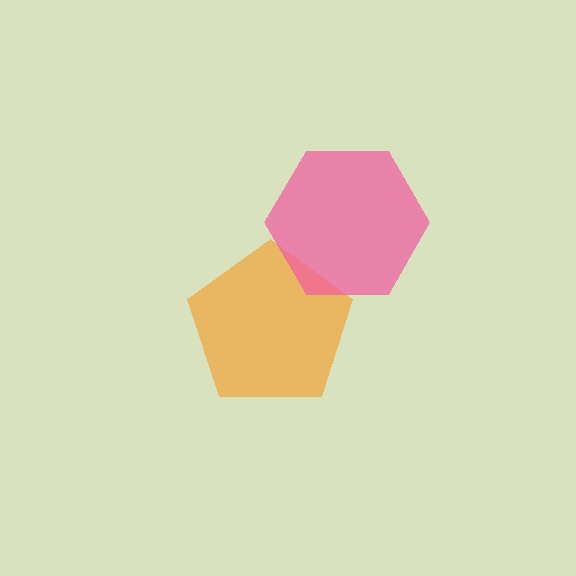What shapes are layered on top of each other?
The layered shapes are: an orange pentagon, a pink hexagon.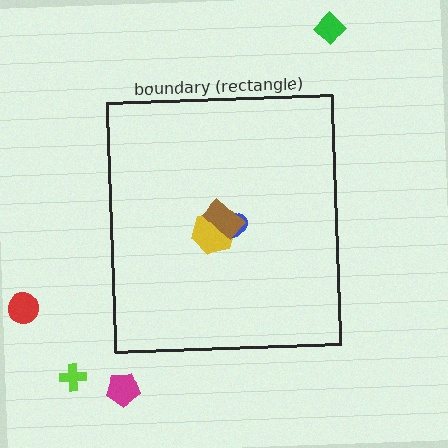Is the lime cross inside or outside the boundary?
Outside.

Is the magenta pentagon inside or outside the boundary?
Outside.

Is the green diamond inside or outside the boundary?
Outside.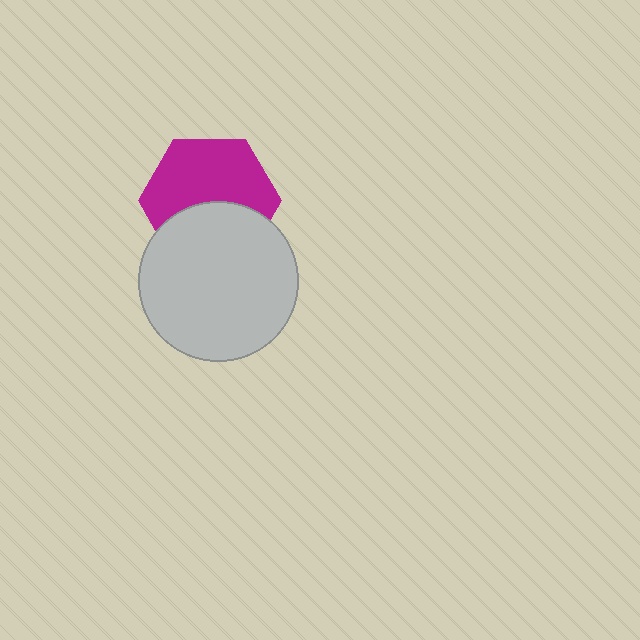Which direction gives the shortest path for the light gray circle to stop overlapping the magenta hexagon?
Moving down gives the shortest separation.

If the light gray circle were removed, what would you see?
You would see the complete magenta hexagon.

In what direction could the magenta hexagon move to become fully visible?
The magenta hexagon could move up. That would shift it out from behind the light gray circle entirely.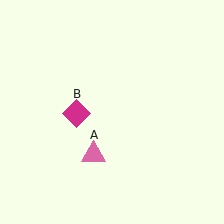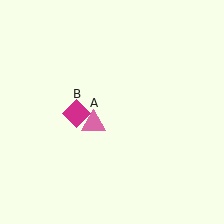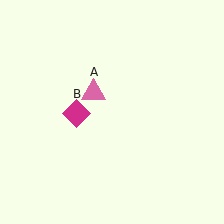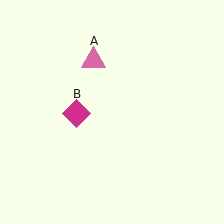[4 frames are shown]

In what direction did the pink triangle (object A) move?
The pink triangle (object A) moved up.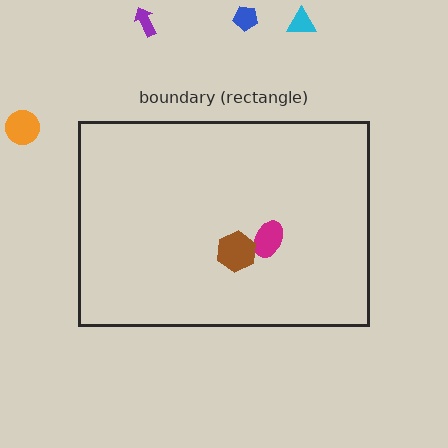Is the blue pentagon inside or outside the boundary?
Outside.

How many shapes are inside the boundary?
2 inside, 4 outside.